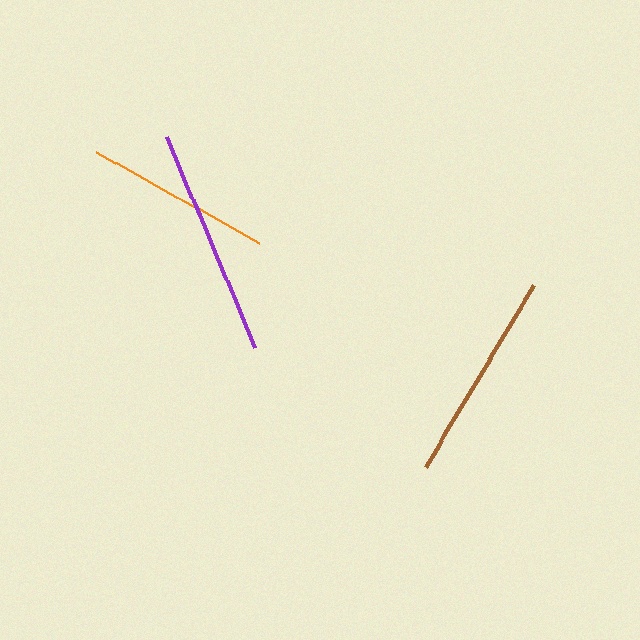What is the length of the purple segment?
The purple segment is approximately 228 pixels long.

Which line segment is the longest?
The purple line is the longest at approximately 228 pixels.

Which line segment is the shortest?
The orange line is the shortest at approximately 187 pixels.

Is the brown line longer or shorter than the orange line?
The brown line is longer than the orange line.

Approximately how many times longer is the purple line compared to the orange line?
The purple line is approximately 1.2 times the length of the orange line.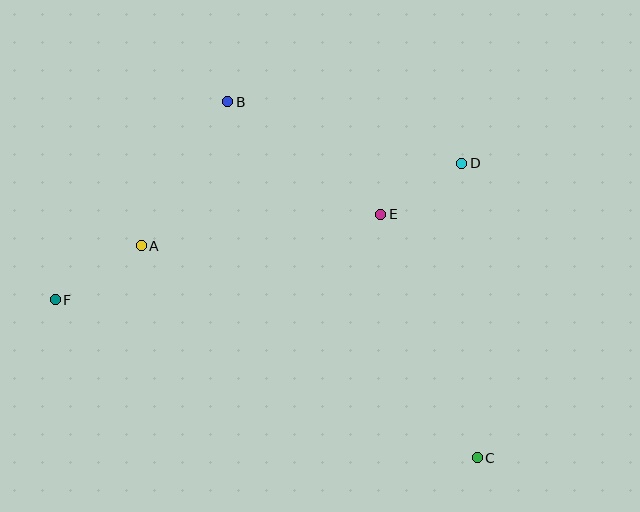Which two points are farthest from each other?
Points C and F are farthest from each other.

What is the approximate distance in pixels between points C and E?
The distance between C and E is approximately 262 pixels.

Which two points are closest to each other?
Points D and E are closest to each other.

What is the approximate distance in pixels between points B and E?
The distance between B and E is approximately 190 pixels.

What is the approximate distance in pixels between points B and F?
The distance between B and F is approximately 262 pixels.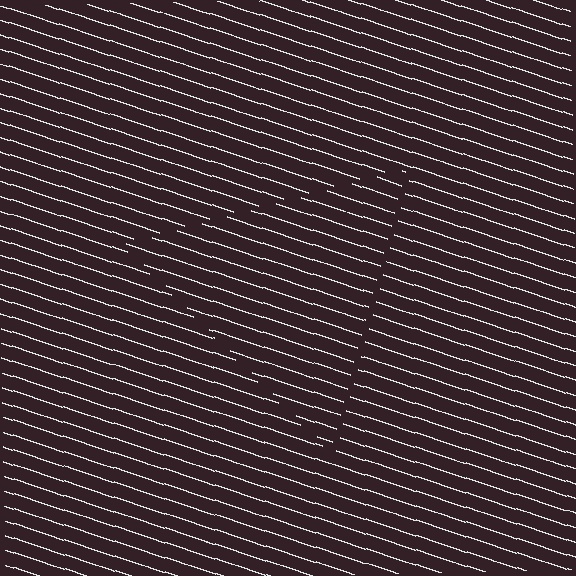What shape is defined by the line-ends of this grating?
An illusory triangle. The interior of the shape contains the same grating, shifted by half a period — the contour is defined by the phase discontinuity where line-ends from the inner and outer gratings abut.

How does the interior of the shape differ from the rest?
The interior of the shape contains the same grating, shifted by half a period — the contour is defined by the phase discontinuity where line-ends from the inner and outer gratings abut.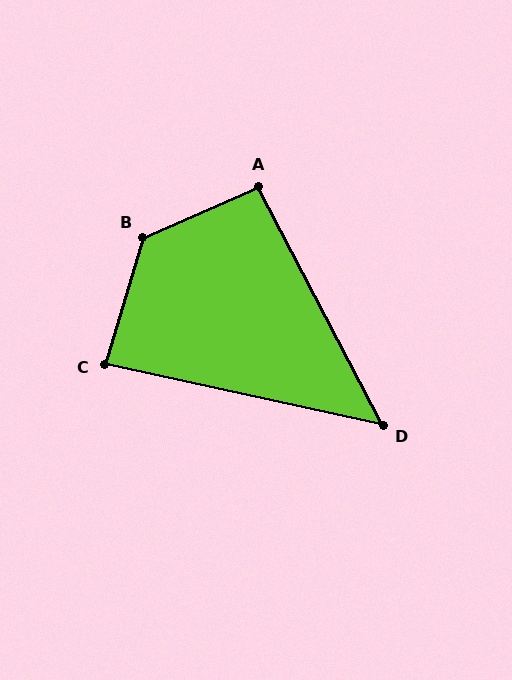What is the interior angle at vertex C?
Approximately 86 degrees (approximately right).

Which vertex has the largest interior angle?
B, at approximately 130 degrees.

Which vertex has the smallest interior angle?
D, at approximately 50 degrees.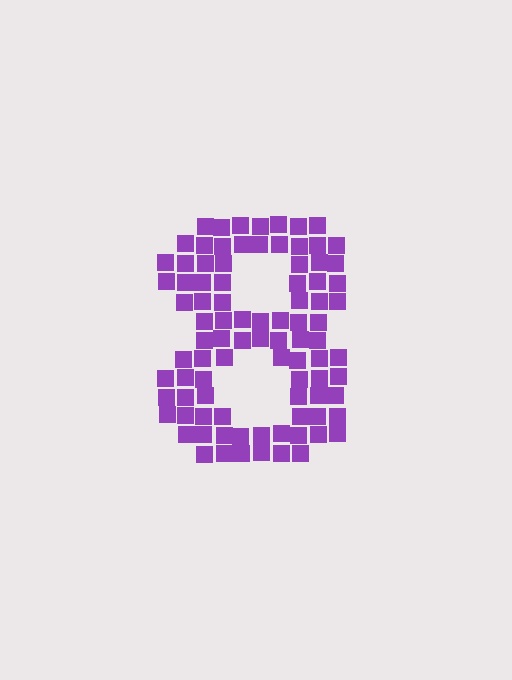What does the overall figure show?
The overall figure shows the digit 8.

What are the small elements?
The small elements are squares.